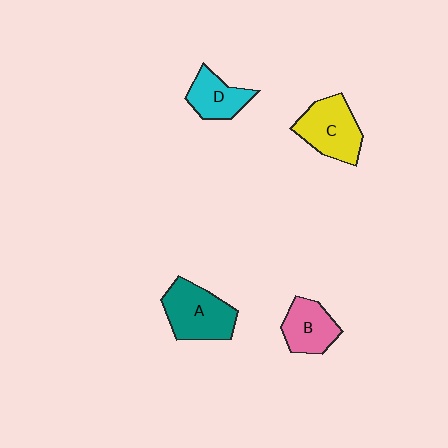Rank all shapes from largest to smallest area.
From largest to smallest: A (teal), C (yellow), B (pink), D (cyan).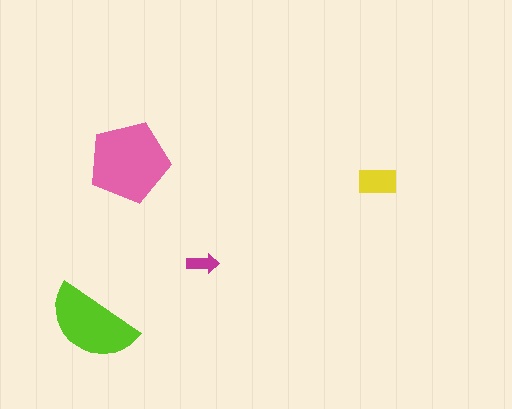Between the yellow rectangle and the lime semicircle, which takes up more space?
The lime semicircle.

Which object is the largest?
The pink pentagon.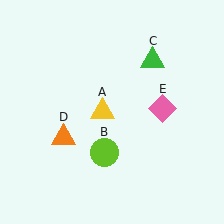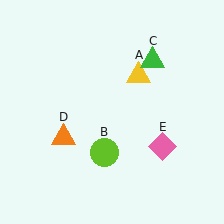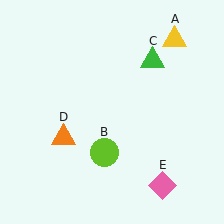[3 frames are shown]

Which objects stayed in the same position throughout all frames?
Lime circle (object B) and green triangle (object C) and orange triangle (object D) remained stationary.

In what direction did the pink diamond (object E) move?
The pink diamond (object E) moved down.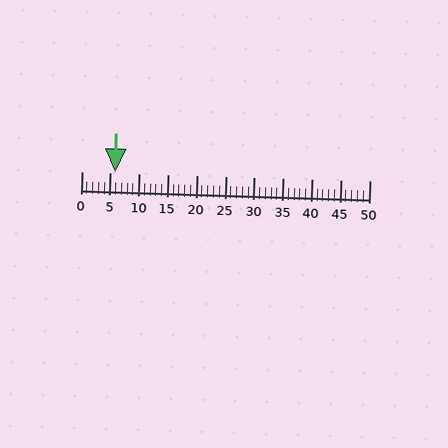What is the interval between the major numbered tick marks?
The major tick marks are spaced 5 units apart.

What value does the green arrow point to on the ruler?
The green arrow points to approximately 6.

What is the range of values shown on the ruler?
The ruler shows values from 0 to 50.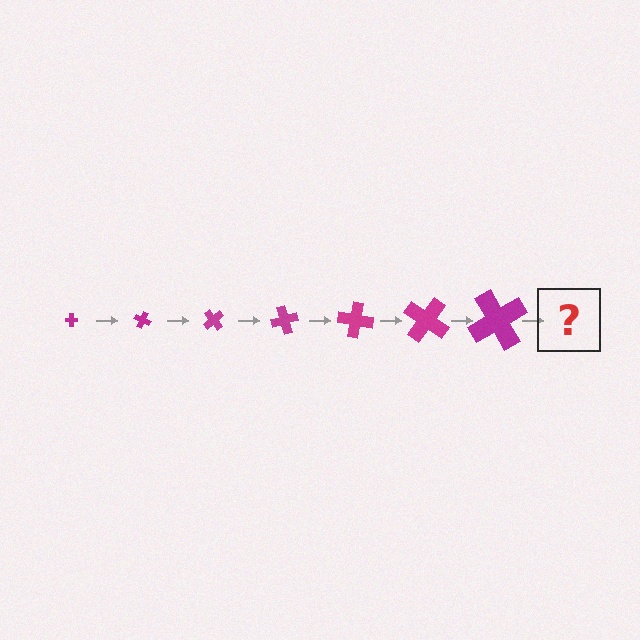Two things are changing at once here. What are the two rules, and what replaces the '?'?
The two rules are that the cross grows larger each step and it rotates 25 degrees each step. The '?' should be a cross, larger than the previous one and rotated 175 degrees from the start.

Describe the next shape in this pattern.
It should be a cross, larger than the previous one and rotated 175 degrees from the start.